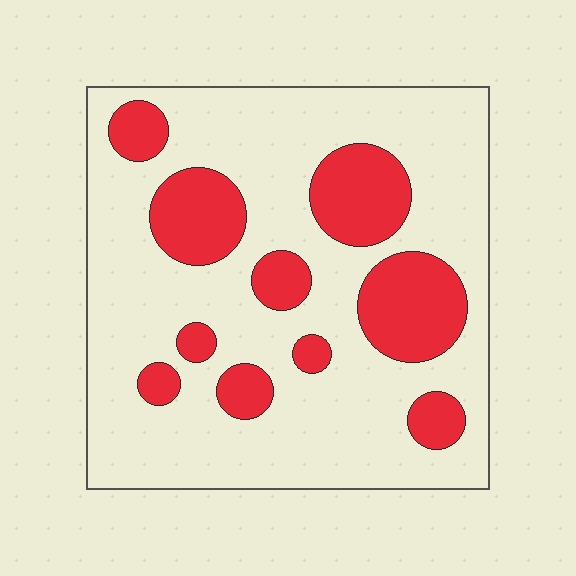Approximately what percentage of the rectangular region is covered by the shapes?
Approximately 25%.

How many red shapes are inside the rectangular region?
10.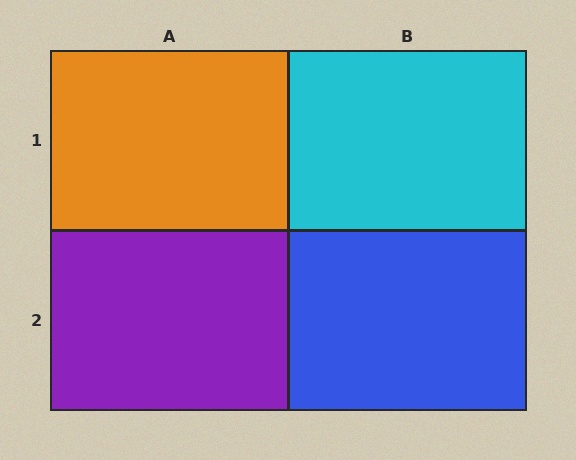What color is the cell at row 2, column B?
Blue.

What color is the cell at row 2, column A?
Purple.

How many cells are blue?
1 cell is blue.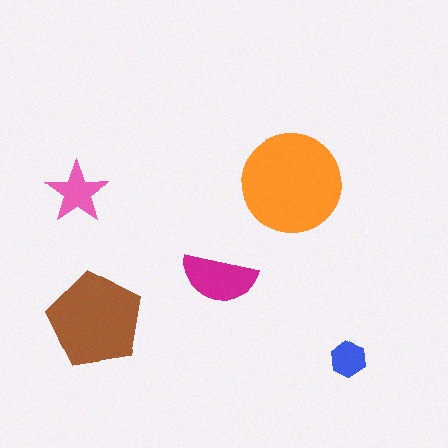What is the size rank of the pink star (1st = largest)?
4th.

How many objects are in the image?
There are 5 objects in the image.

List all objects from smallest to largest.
The blue hexagon, the pink star, the magenta semicircle, the brown pentagon, the orange circle.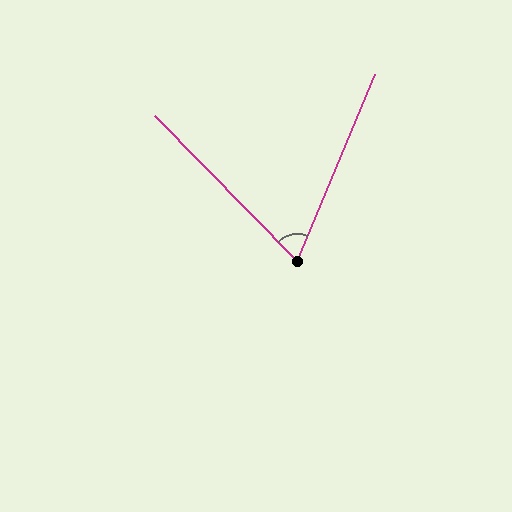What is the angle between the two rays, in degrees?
Approximately 67 degrees.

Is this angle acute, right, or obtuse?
It is acute.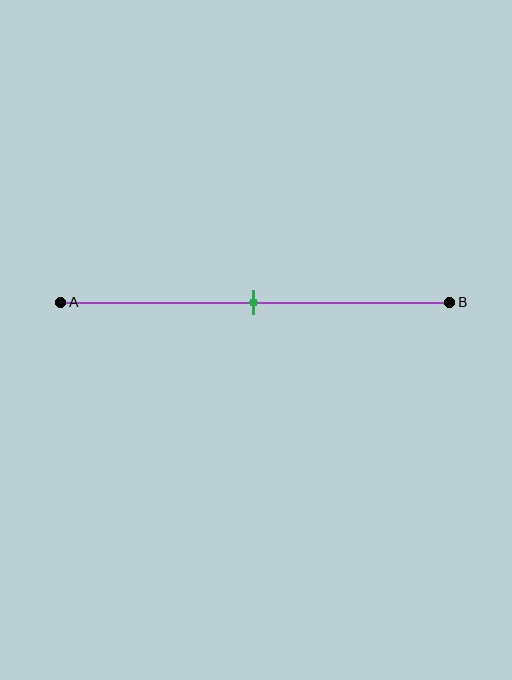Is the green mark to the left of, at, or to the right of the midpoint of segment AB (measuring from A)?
The green mark is approximately at the midpoint of segment AB.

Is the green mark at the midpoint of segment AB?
Yes, the mark is approximately at the midpoint.